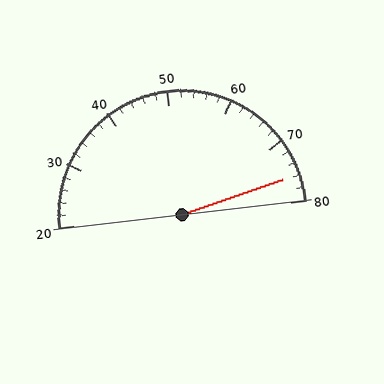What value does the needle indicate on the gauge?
The needle indicates approximately 76.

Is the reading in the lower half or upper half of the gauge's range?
The reading is in the upper half of the range (20 to 80).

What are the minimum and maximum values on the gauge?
The gauge ranges from 20 to 80.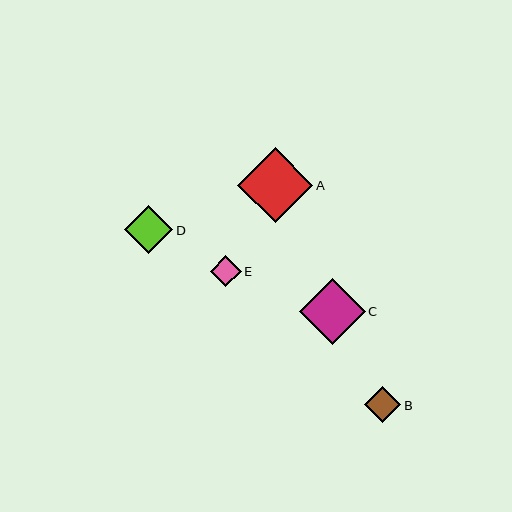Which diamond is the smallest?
Diamond E is the smallest with a size of approximately 31 pixels.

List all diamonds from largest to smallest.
From largest to smallest: A, C, D, B, E.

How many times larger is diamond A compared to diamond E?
Diamond A is approximately 2.4 times the size of diamond E.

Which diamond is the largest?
Diamond A is the largest with a size of approximately 75 pixels.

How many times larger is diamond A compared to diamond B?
Diamond A is approximately 2.1 times the size of diamond B.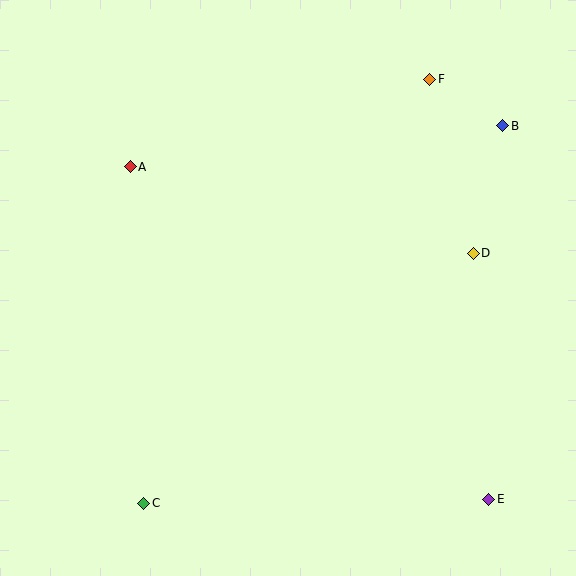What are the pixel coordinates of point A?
Point A is at (130, 167).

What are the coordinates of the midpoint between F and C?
The midpoint between F and C is at (287, 291).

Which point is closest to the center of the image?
Point D at (473, 253) is closest to the center.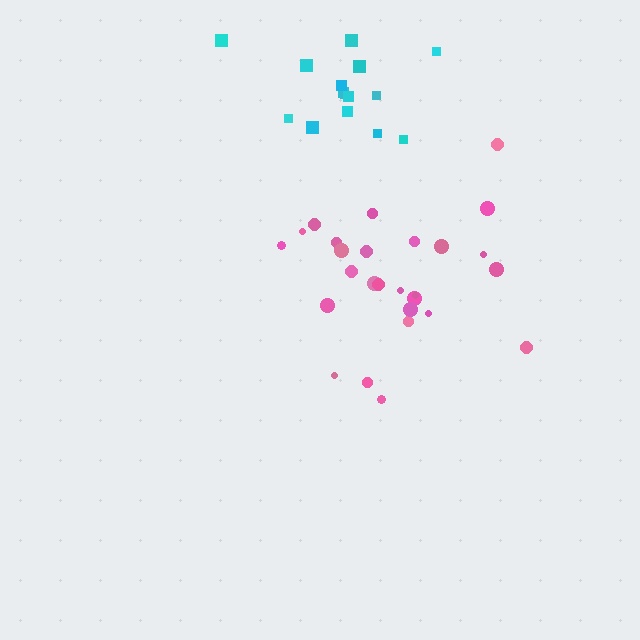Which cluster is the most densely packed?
Cyan.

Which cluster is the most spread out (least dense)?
Pink.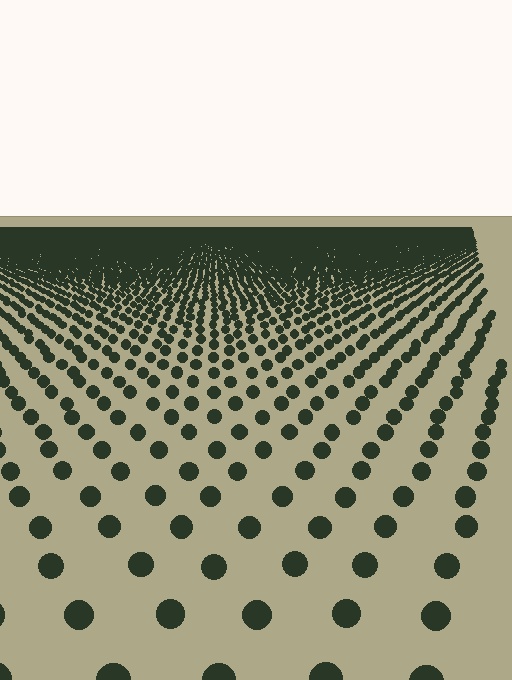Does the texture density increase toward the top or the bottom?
Density increases toward the top.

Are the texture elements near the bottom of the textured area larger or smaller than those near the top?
Larger. Near the bottom, elements are closer to the viewer and appear at a bigger on-screen size.